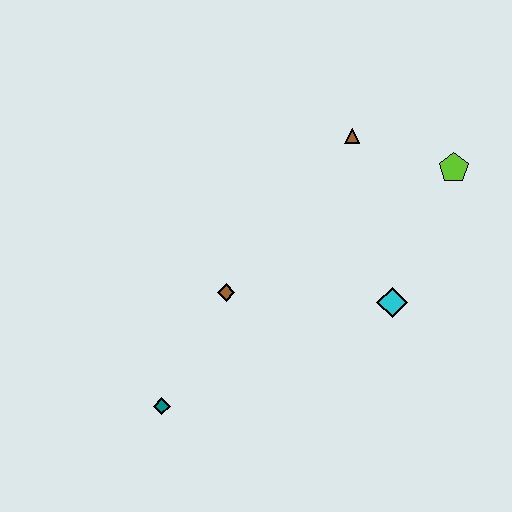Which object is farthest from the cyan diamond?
The teal diamond is farthest from the cyan diamond.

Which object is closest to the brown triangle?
The lime pentagon is closest to the brown triangle.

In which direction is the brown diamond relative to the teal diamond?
The brown diamond is above the teal diamond.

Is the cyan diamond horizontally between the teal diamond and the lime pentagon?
Yes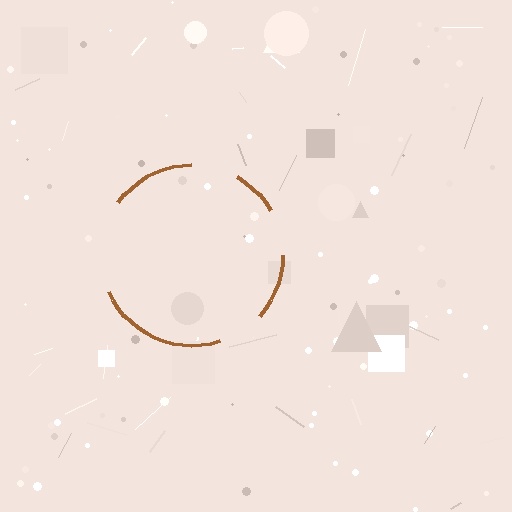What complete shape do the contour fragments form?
The contour fragments form a circle.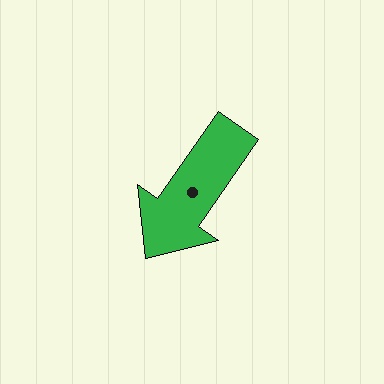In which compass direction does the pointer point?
Southwest.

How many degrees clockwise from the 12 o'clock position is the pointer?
Approximately 215 degrees.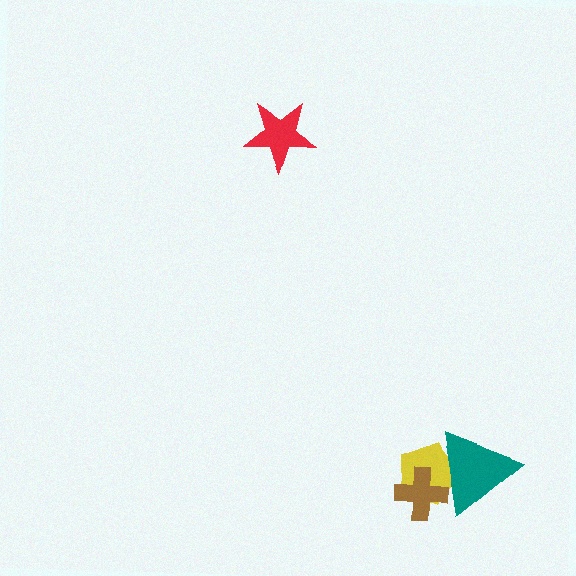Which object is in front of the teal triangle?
The brown cross is in front of the teal triangle.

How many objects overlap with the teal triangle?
2 objects overlap with the teal triangle.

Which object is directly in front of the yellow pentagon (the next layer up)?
The teal triangle is directly in front of the yellow pentagon.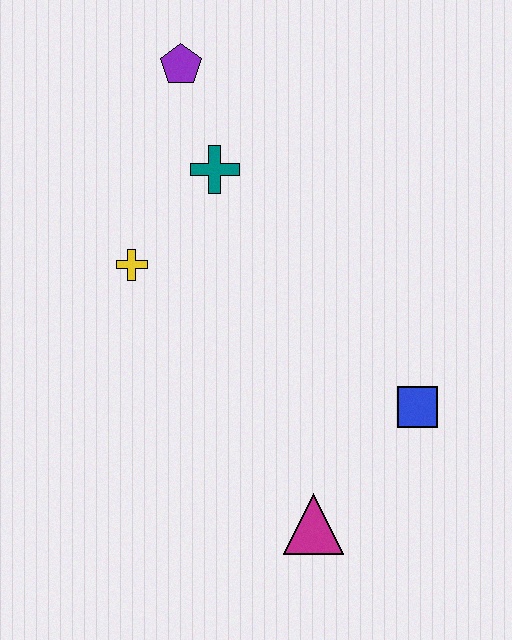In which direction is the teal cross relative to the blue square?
The teal cross is above the blue square.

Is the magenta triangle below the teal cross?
Yes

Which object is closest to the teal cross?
The purple pentagon is closest to the teal cross.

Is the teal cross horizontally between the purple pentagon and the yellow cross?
No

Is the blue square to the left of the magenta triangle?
No